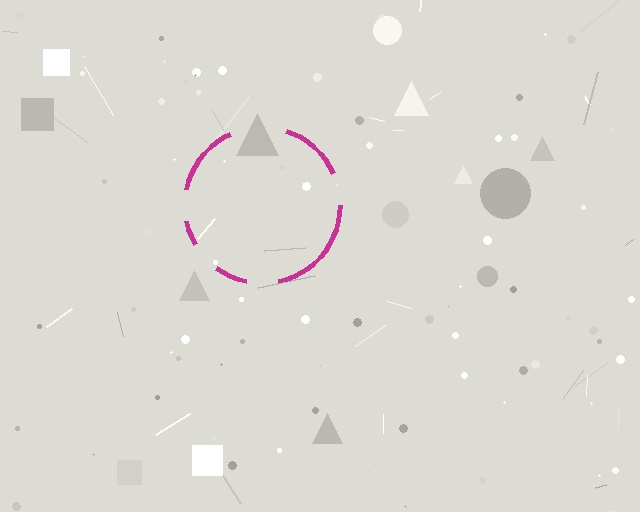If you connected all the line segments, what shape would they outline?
They would outline a circle.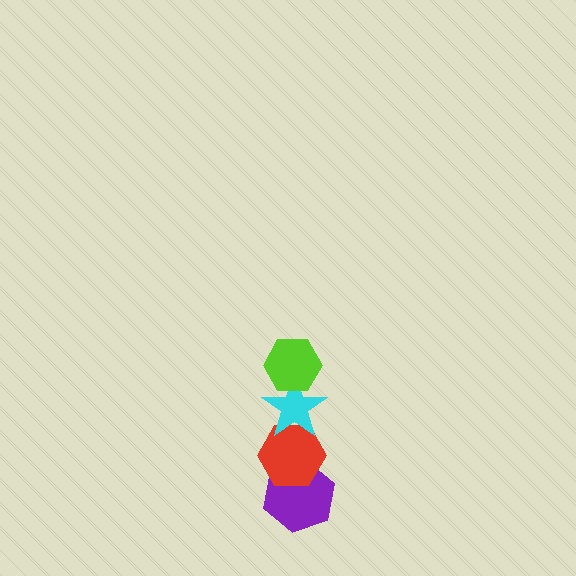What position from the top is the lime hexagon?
The lime hexagon is 1st from the top.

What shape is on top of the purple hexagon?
The red hexagon is on top of the purple hexagon.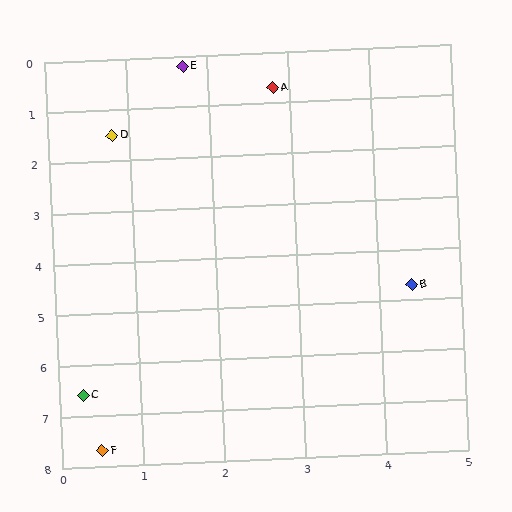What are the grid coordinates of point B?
Point B is at approximately (4.4, 4.7).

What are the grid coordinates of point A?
Point A is at approximately (2.8, 0.7).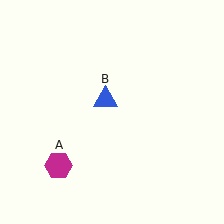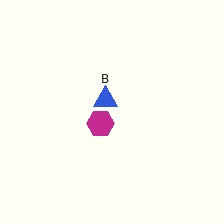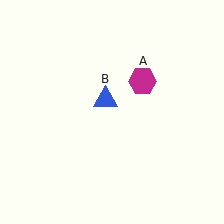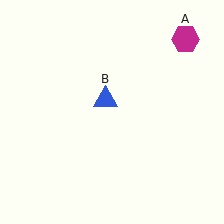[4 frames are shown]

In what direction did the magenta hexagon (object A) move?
The magenta hexagon (object A) moved up and to the right.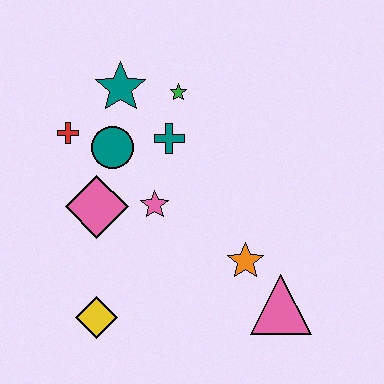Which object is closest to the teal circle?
The red cross is closest to the teal circle.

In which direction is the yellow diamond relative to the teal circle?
The yellow diamond is below the teal circle.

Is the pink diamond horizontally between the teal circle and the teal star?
No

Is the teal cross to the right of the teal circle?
Yes